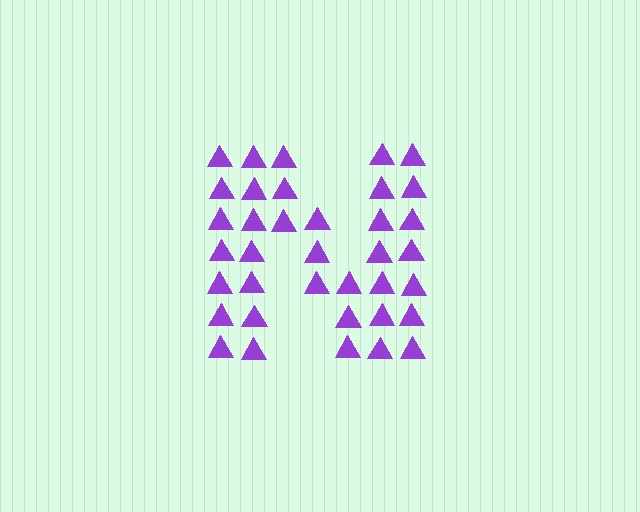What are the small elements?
The small elements are triangles.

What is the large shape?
The large shape is the letter N.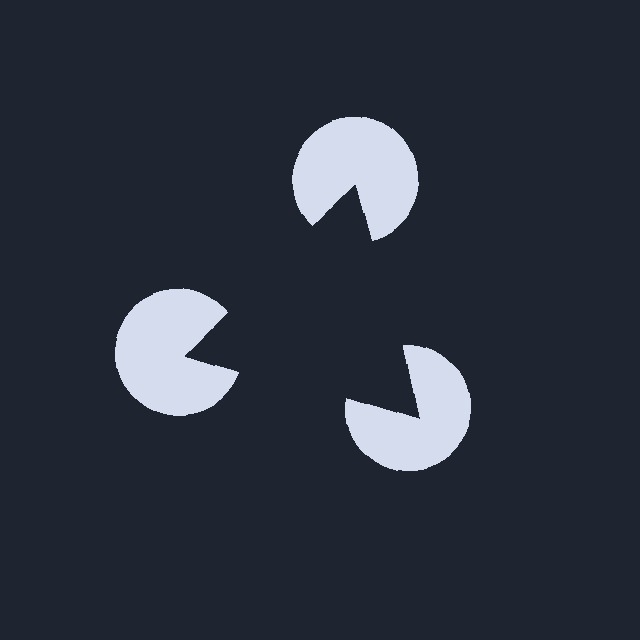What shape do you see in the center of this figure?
An illusory triangle — its edges are inferred from the aligned wedge cuts in the pac-man discs, not physically drawn.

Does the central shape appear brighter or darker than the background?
It typically appears slightly darker than the background, even though no actual brightness change is drawn.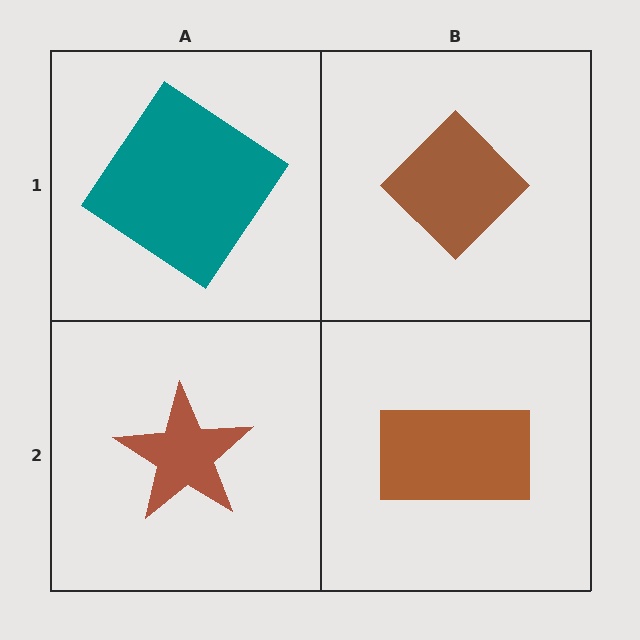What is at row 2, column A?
A brown star.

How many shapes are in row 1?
2 shapes.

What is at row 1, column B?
A brown diamond.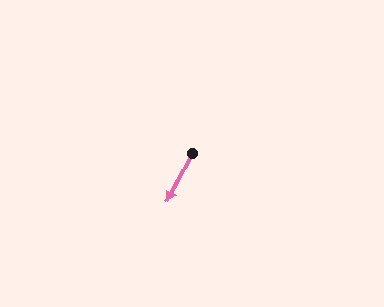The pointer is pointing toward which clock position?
Roughly 7 o'clock.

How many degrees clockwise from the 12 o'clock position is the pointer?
Approximately 206 degrees.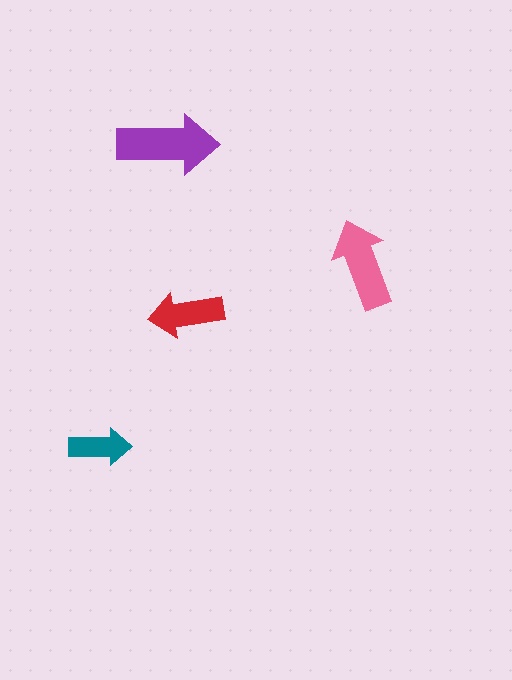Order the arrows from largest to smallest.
the purple one, the pink one, the red one, the teal one.